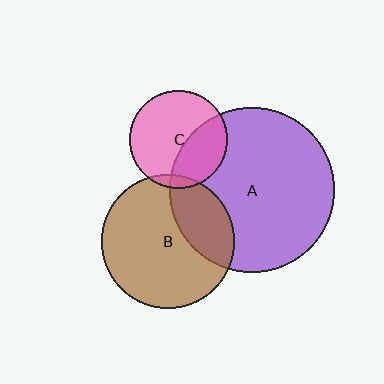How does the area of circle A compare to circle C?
Approximately 2.8 times.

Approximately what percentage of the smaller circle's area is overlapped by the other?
Approximately 5%.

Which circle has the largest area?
Circle A (purple).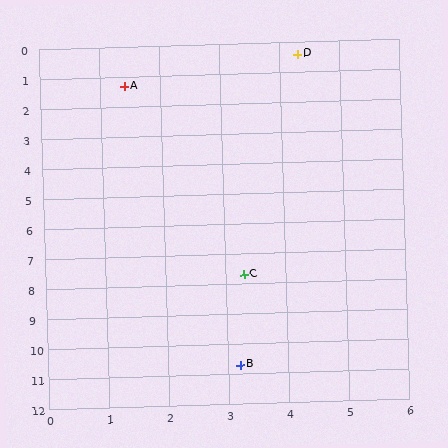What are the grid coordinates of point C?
Point C is at approximately (3.3, 7.7).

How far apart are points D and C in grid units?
Points D and C are about 7.4 grid units apart.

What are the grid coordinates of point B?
Point B is at approximately (3.2, 10.7).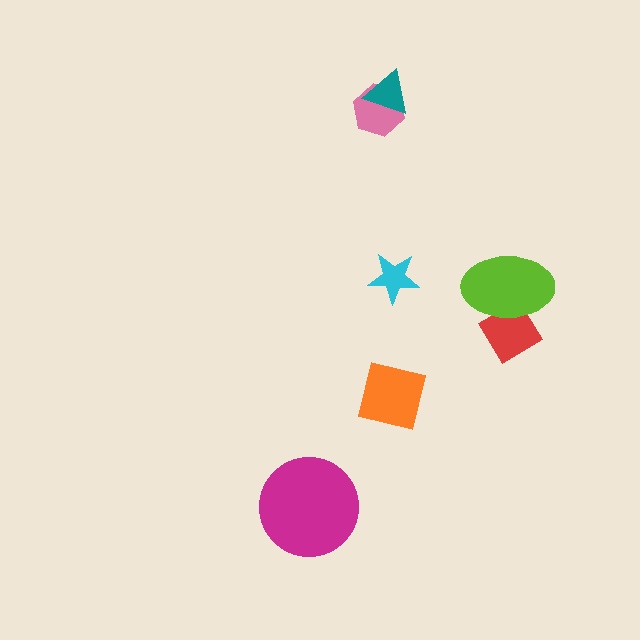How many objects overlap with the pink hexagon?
1 object overlaps with the pink hexagon.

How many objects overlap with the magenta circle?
0 objects overlap with the magenta circle.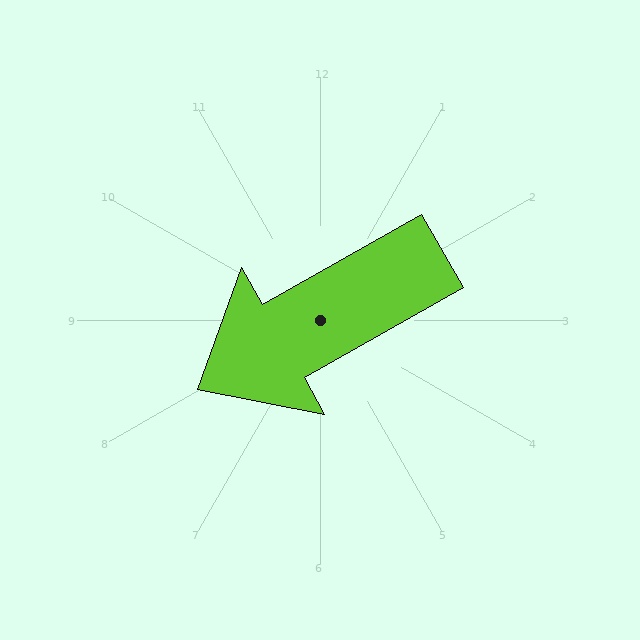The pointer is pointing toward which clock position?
Roughly 8 o'clock.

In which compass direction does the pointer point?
Southwest.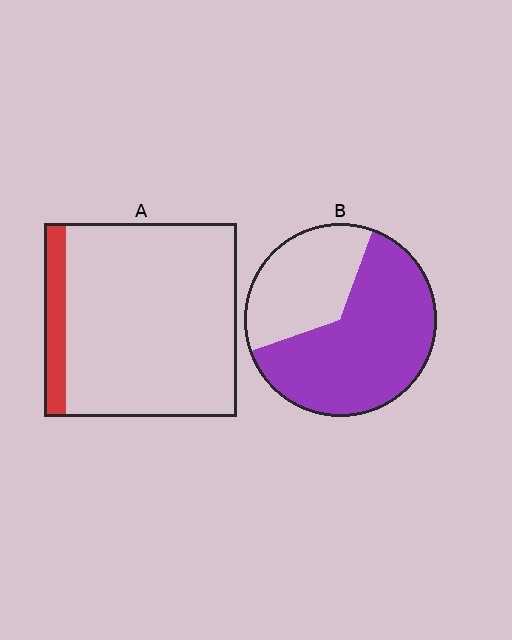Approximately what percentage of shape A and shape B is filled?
A is approximately 10% and B is approximately 65%.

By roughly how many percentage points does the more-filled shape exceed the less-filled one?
By roughly 55 percentage points (B over A).